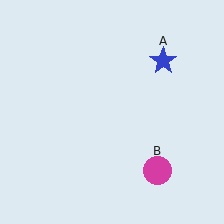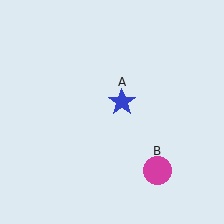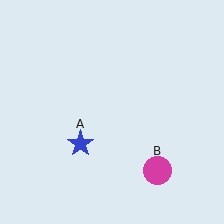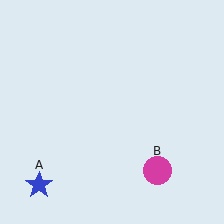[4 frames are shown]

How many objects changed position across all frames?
1 object changed position: blue star (object A).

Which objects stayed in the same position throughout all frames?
Magenta circle (object B) remained stationary.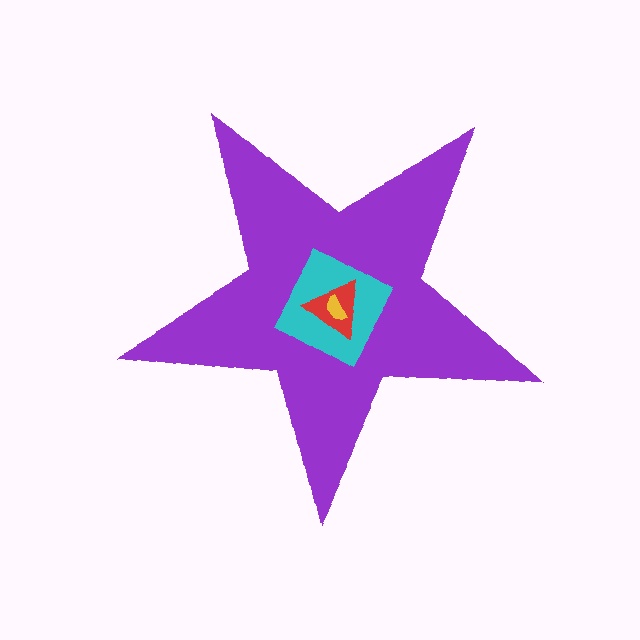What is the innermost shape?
The yellow semicircle.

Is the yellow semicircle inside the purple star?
Yes.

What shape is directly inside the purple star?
The cyan diamond.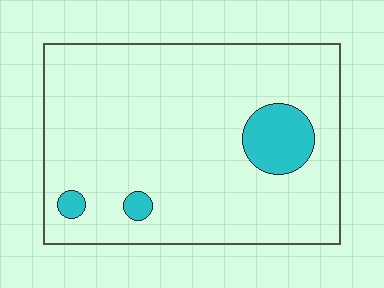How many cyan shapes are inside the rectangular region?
3.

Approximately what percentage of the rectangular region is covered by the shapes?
Approximately 10%.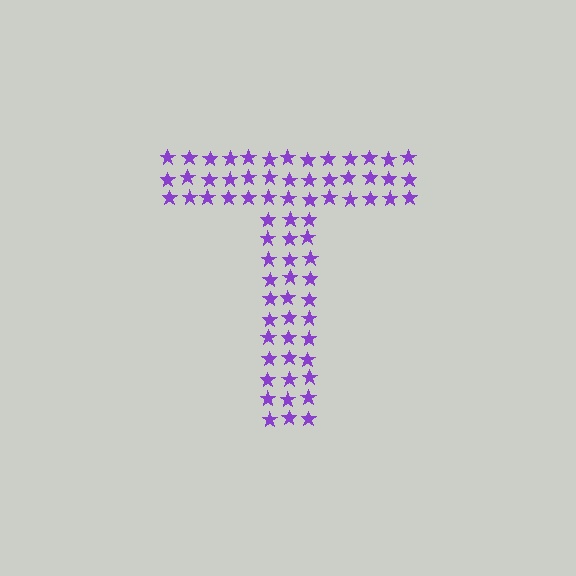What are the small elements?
The small elements are stars.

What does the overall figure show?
The overall figure shows the letter T.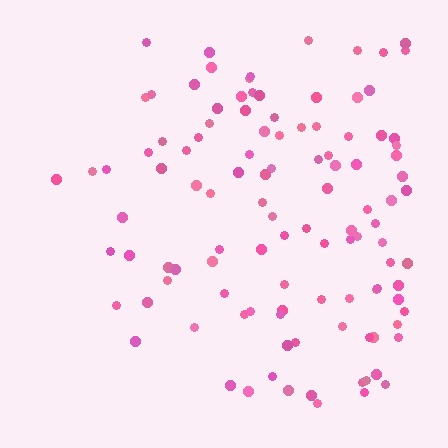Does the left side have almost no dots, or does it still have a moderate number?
Still a moderate number, just noticeably fewer than the right.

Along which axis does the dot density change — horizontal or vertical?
Horizontal.